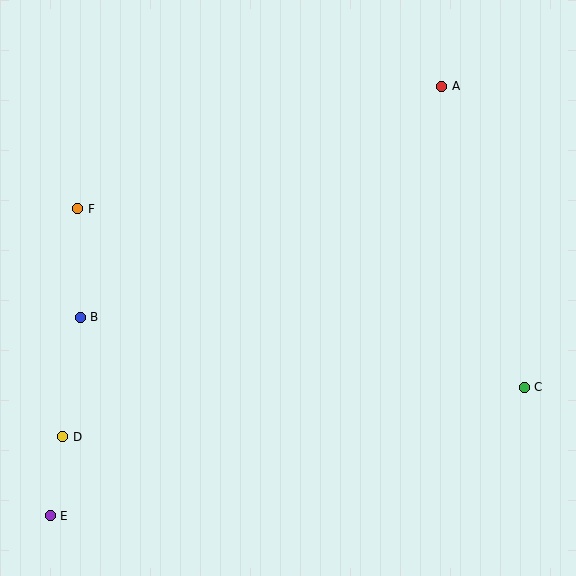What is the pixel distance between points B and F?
The distance between B and F is 108 pixels.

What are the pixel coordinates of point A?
Point A is at (442, 86).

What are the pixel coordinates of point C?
Point C is at (524, 387).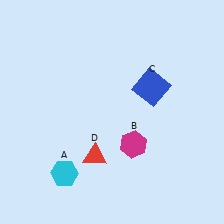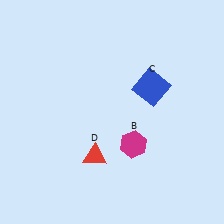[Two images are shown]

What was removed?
The cyan hexagon (A) was removed in Image 2.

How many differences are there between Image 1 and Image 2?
There is 1 difference between the two images.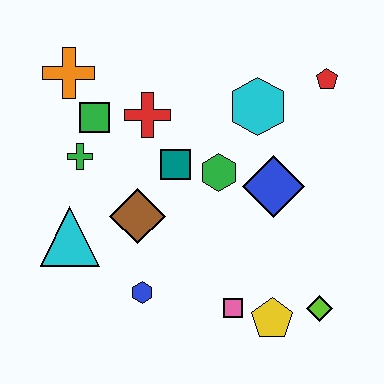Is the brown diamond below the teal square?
Yes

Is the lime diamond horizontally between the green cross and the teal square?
No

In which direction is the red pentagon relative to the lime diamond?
The red pentagon is above the lime diamond.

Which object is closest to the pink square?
The yellow pentagon is closest to the pink square.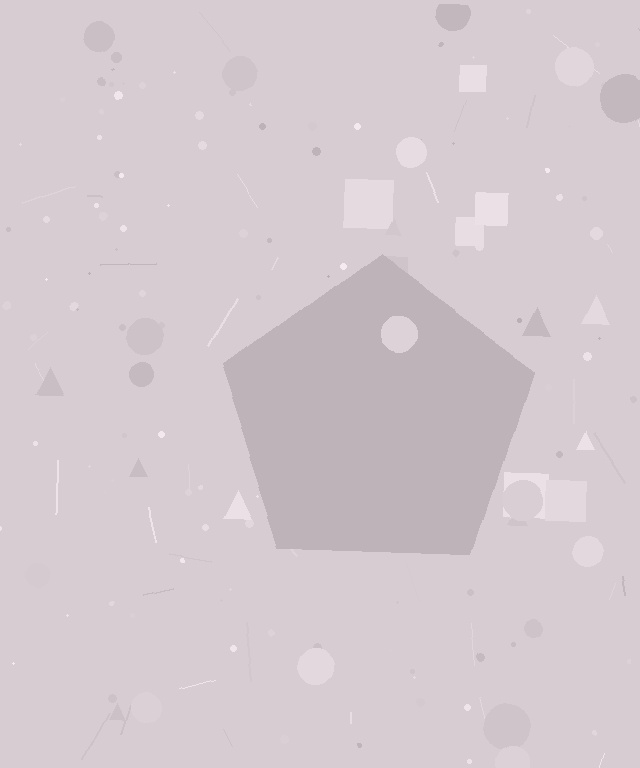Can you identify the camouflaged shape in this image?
The camouflaged shape is a pentagon.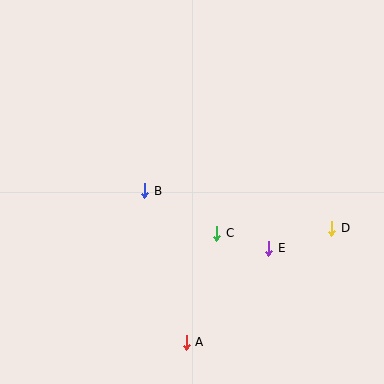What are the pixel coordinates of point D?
Point D is at (332, 228).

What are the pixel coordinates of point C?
Point C is at (217, 233).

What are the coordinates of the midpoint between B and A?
The midpoint between B and A is at (166, 267).